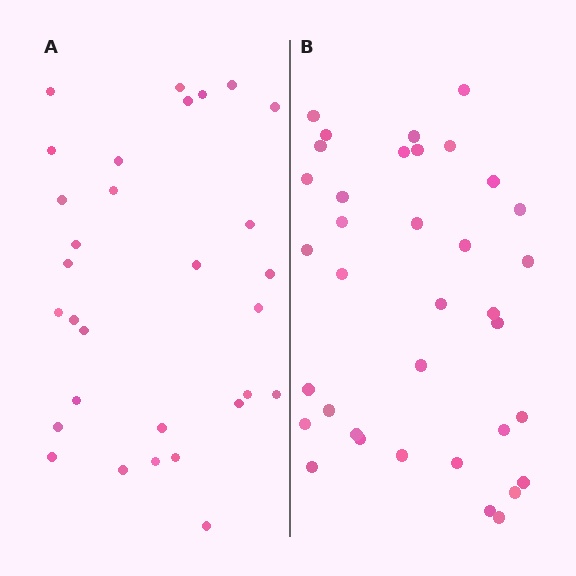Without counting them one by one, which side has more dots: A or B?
Region B (the right region) has more dots.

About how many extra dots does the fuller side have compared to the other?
Region B has about 6 more dots than region A.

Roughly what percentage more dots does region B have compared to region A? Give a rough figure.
About 20% more.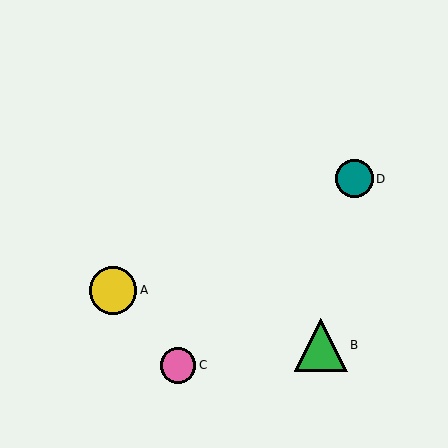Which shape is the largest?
The green triangle (labeled B) is the largest.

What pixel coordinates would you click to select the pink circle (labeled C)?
Click at (178, 365) to select the pink circle C.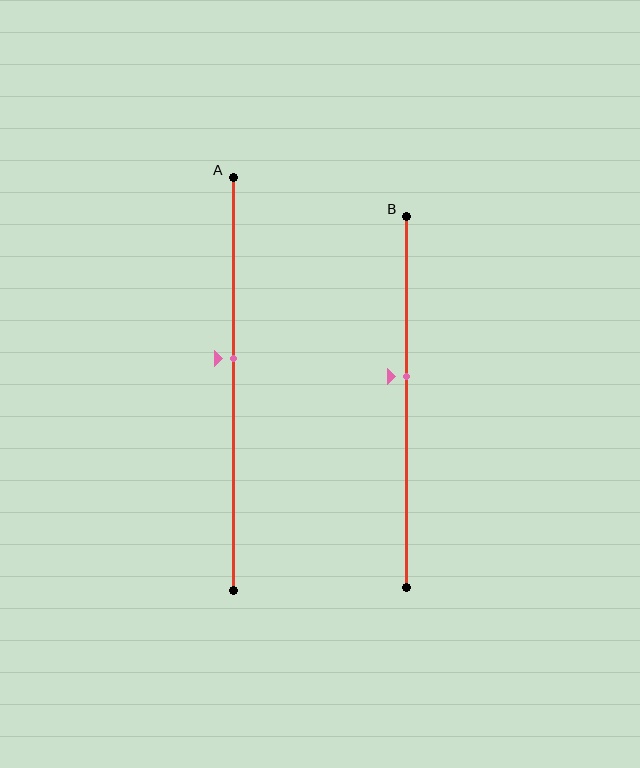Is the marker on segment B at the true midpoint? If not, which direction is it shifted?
No, the marker on segment B is shifted upward by about 7% of the segment length.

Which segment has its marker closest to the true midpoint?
Segment A has its marker closest to the true midpoint.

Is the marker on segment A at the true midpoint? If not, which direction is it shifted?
No, the marker on segment A is shifted upward by about 6% of the segment length.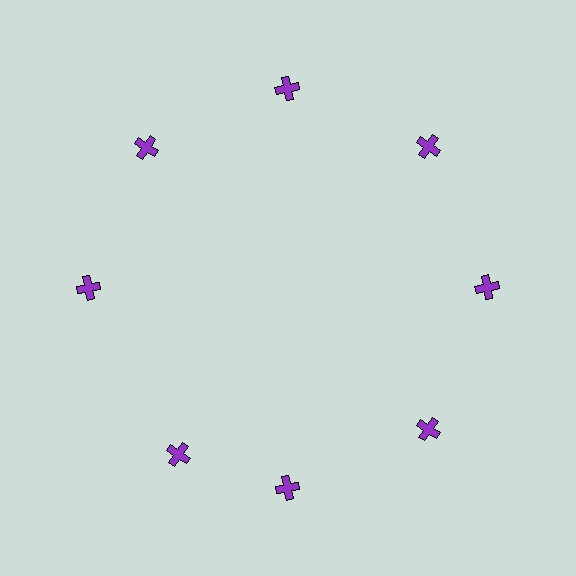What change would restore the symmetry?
The symmetry would be restored by rotating it back into even spacing with its neighbors so that all 8 crosses sit at equal angles and equal distance from the center.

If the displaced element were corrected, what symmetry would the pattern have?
It would have 8-fold rotational symmetry — the pattern would map onto itself every 45 degrees.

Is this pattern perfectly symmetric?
No. The 8 purple crosses are arranged in a ring, but one element near the 8 o'clock position is rotated out of alignment along the ring, breaking the 8-fold rotational symmetry.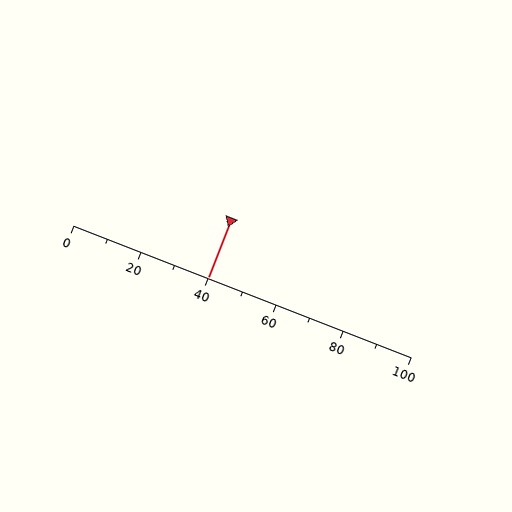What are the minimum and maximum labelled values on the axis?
The axis runs from 0 to 100.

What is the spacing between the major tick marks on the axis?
The major ticks are spaced 20 apart.